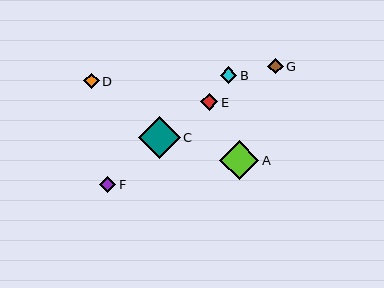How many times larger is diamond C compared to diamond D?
Diamond C is approximately 2.7 times the size of diamond D.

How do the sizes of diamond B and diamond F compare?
Diamond B and diamond F are approximately the same size.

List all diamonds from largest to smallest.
From largest to smallest: C, A, E, B, F, D, G.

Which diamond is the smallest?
Diamond G is the smallest with a size of approximately 15 pixels.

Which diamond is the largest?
Diamond C is the largest with a size of approximately 42 pixels.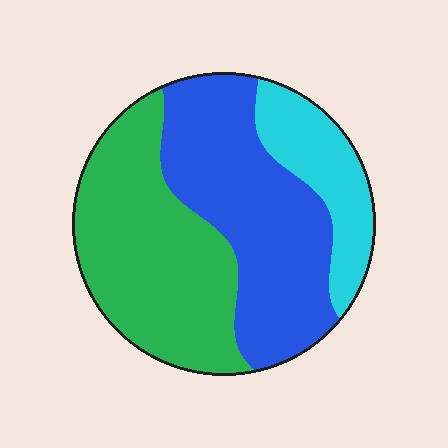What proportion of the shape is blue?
Blue takes up between a third and a half of the shape.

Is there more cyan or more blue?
Blue.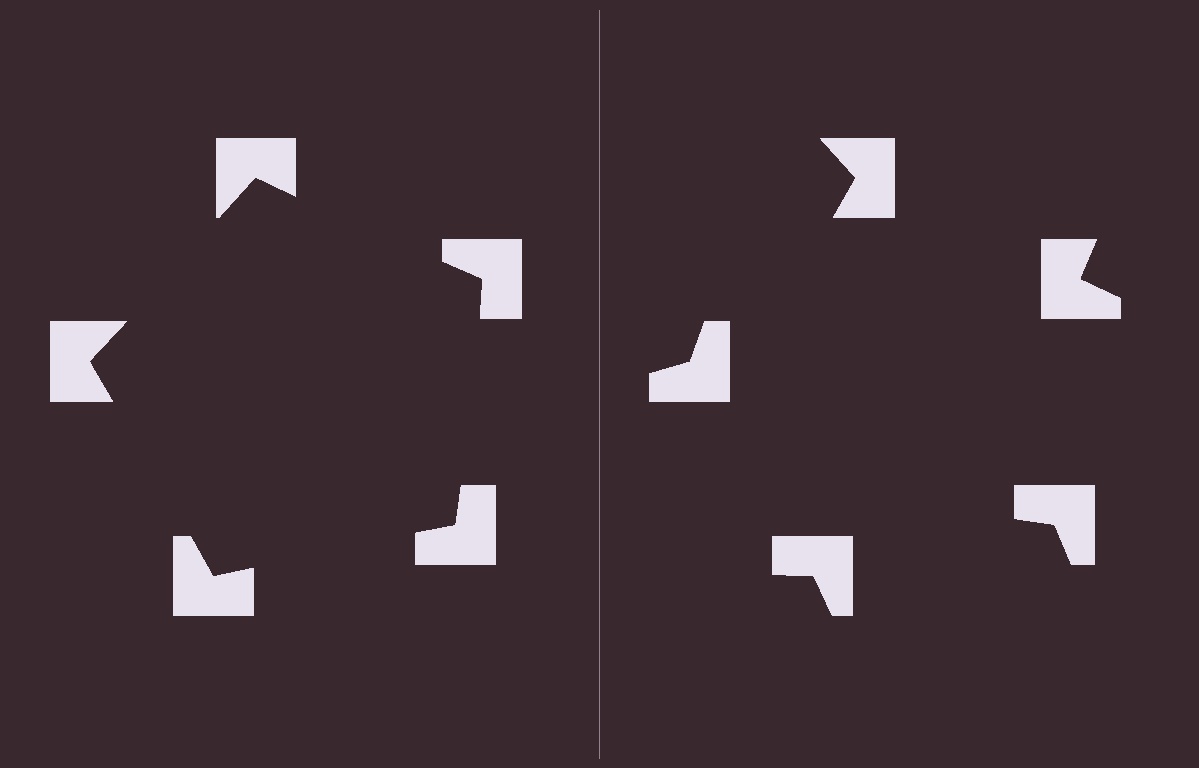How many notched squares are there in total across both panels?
10 — 5 on each side.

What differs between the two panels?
The notched squares are positioned identically on both sides; only the wedge orientations differ. On the left they align to a pentagon; on the right they are misaligned.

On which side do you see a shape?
An illusory pentagon appears on the left side. On the right side the wedge cuts are rotated, so no coherent shape forms.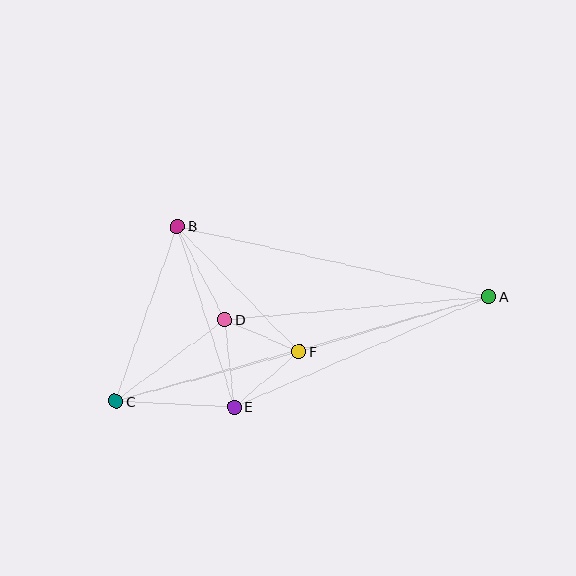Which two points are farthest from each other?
Points A and C are farthest from each other.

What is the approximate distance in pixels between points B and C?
The distance between B and C is approximately 185 pixels.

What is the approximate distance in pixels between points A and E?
The distance between A and E is approximately 278 pixels.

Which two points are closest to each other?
Points D and F are closest to each other.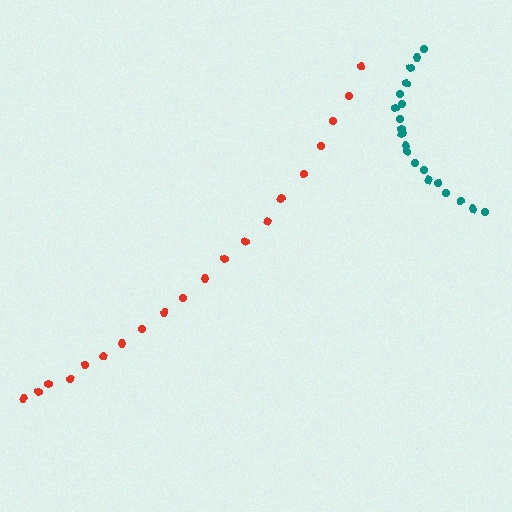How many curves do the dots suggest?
There are 2 distinct paths.